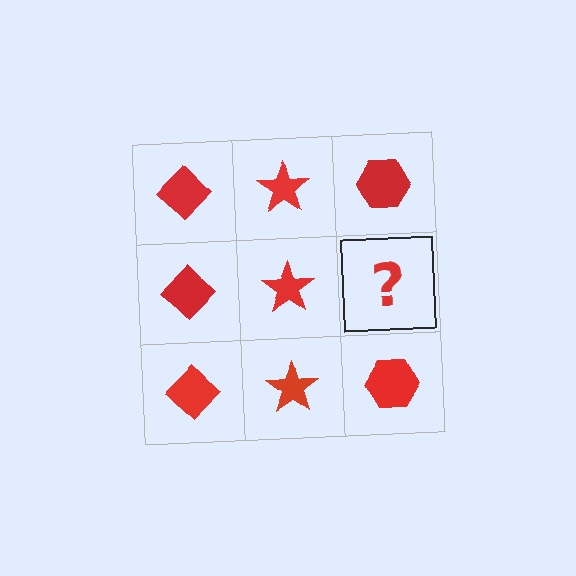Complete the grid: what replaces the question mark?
The question mark should be replaced with a red hexagon.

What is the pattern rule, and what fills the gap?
The rule is that each column has a consistent shape. The gap should be filled with a red hexagon.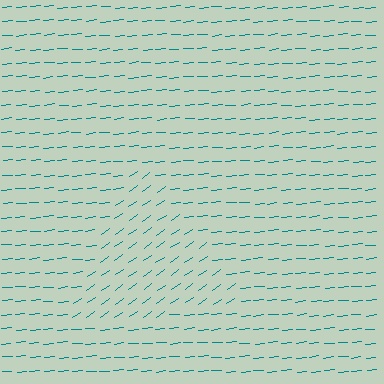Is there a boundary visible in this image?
Yes, there is a texture boundary formed by a change in line orientation.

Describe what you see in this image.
The image is filled with small teal line segments. A triangle region in the image has lines oriented differently from the surrounding lines, creating a visible texture boundary.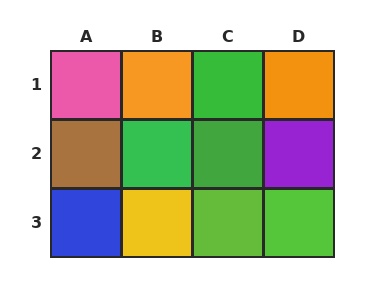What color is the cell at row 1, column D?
Orange.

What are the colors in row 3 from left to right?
Blue, yellow, lime, lime.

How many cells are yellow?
1 cell is yellow.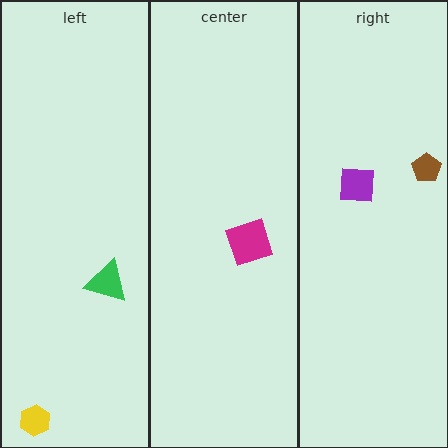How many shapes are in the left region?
2.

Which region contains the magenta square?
The center region.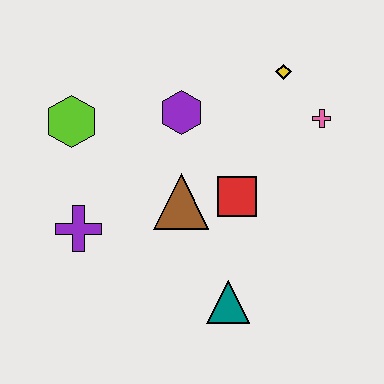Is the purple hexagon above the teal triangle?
Yes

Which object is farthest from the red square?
The lime hexagon is farthest from the red square.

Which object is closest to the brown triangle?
The red square is closest to the brown triangle.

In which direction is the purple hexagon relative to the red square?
The purple hexagon is above the red square.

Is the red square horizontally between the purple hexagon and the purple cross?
No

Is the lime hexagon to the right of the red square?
No